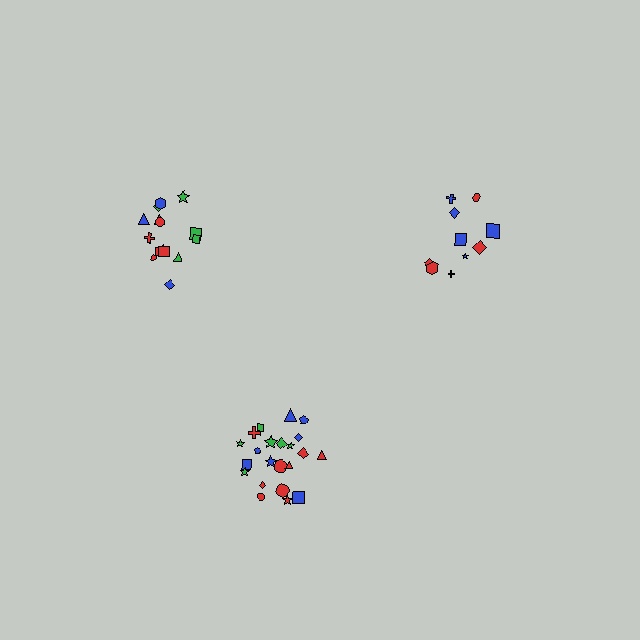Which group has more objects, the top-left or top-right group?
The top-left group.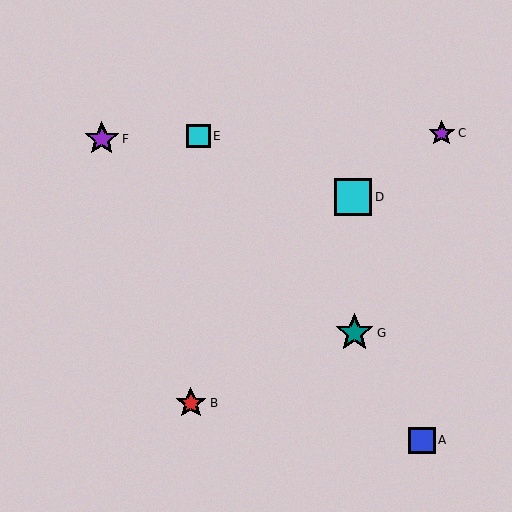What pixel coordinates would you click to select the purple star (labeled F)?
Click at (102, 139) to select the purple star F.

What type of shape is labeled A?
Shape A is a blue square.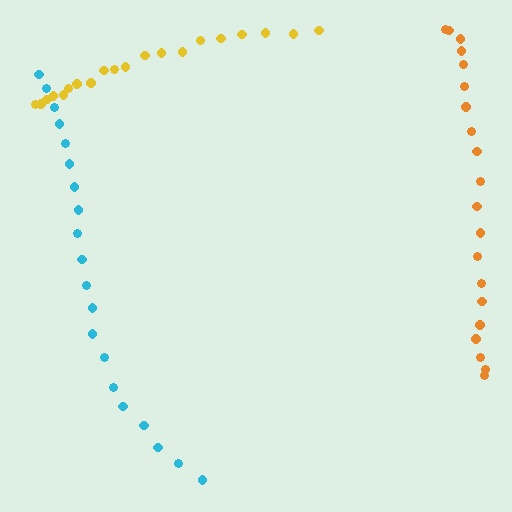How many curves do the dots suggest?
There are 3 distinct paths.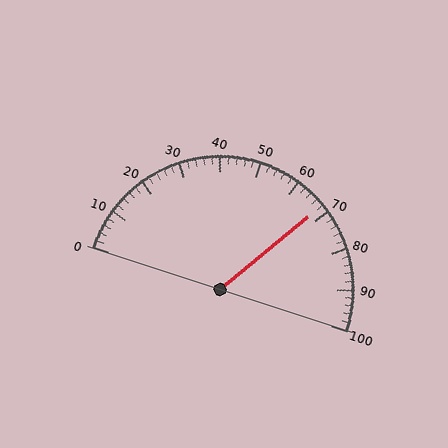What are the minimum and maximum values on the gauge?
The gauge ranges from 0 to 100.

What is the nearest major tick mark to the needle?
The nearest major tick mark is 70.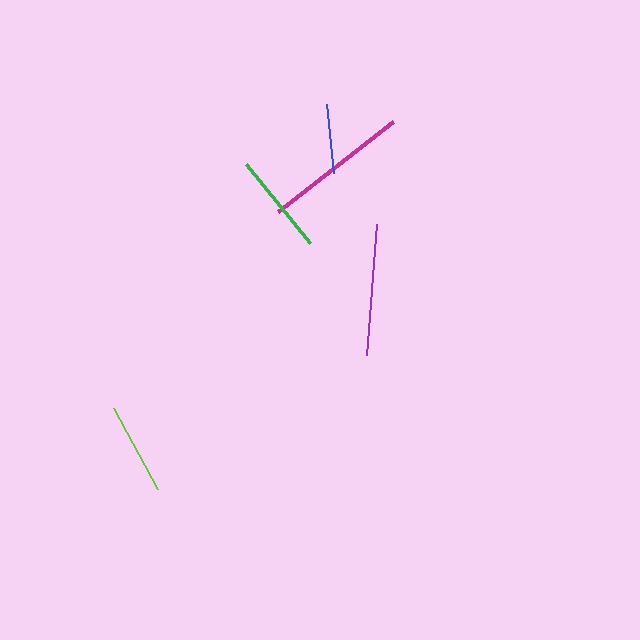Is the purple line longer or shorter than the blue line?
The purple line is longer than the blue line.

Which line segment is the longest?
The magenta line is the longest at approximately 145 pixels.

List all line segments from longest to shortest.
From longest to shortest: magenta, purple, green, lime, blue.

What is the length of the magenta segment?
The magenta segment is approximately 145 pixels long.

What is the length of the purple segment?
The purple segment is approximately 132 pixels long.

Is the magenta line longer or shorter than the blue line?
The magenta line is longer than the blue line.